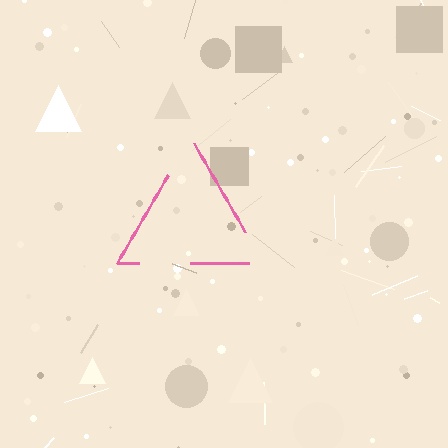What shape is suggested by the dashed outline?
The dashed outline suggests a triangle.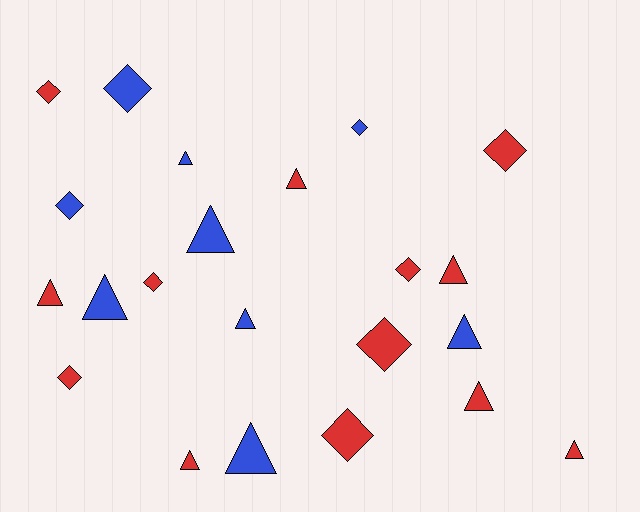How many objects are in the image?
There are 22 objects.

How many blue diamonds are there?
There are 3 blue diamonds.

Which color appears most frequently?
Red, with 13 objects.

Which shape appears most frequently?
Triangle, with 12 objects.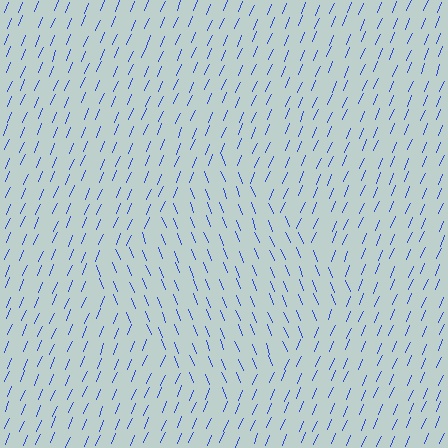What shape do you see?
I see a diamond.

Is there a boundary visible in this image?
Yes, there is a texture boundary formed by a change in line orientation.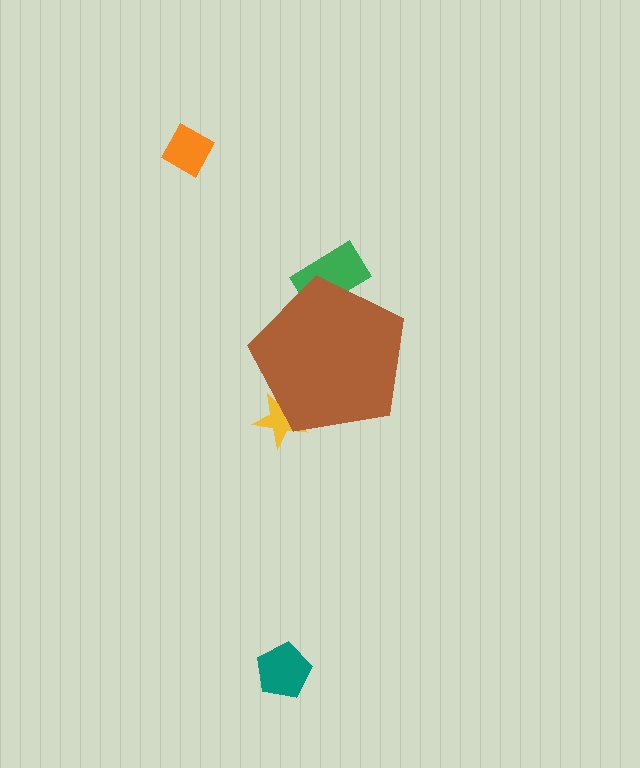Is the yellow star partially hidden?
Yes, the yellow star is partially hidden behind the brown pentagon.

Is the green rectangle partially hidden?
Yes, the green rectangle is partially hidden behind the brown pentagon.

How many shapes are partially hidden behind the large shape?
2 shapes are partially hidden.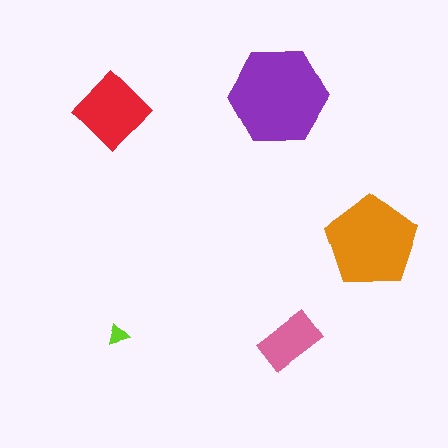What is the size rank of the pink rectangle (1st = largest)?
4th.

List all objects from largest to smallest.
The purple hexagon, the orange pentagon, the red diamond, the pink rectangle, the lime triangle.